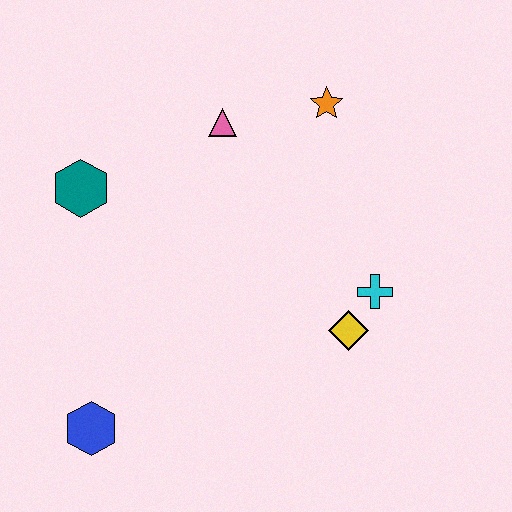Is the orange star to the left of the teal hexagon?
No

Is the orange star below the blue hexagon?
No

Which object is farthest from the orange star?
The blue hexagon is farthest from the orange star.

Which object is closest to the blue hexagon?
The teal hexagon is closest to the blue hexagon.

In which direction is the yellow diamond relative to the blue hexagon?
The yellow diamond is to the right of the blue hexagon.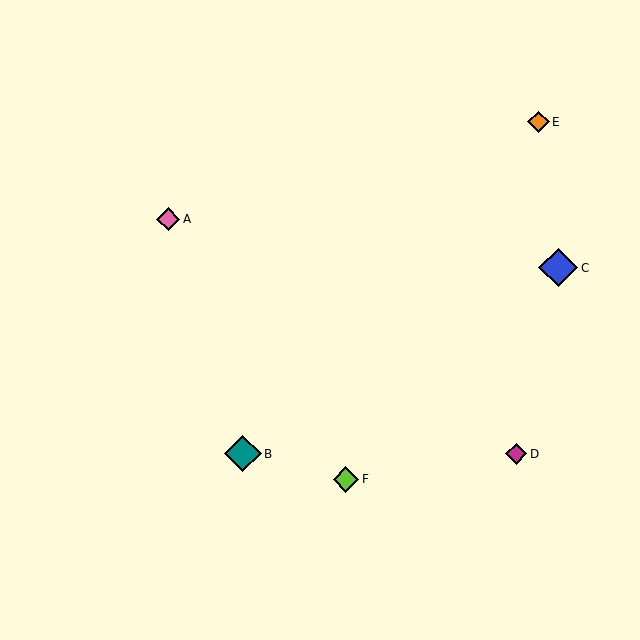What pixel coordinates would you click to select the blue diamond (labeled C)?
Click at (558, 268) to select the blue diamond C.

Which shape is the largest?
The blue diamond (labeled C) is the largest.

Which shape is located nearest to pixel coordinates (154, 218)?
The pink diamond (labeled A) at (168, 219) is nearest to that location.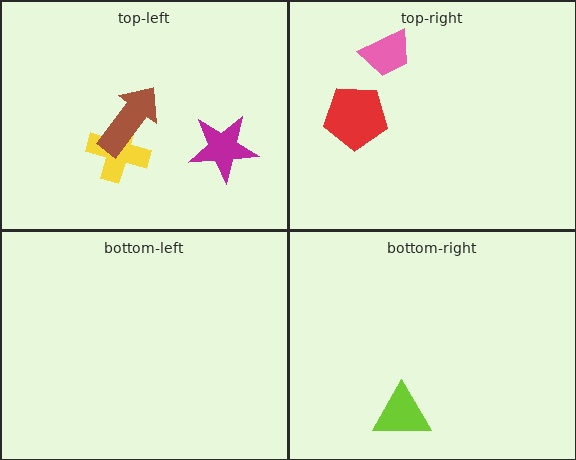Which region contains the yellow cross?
The top-left region.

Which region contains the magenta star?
The top-left region.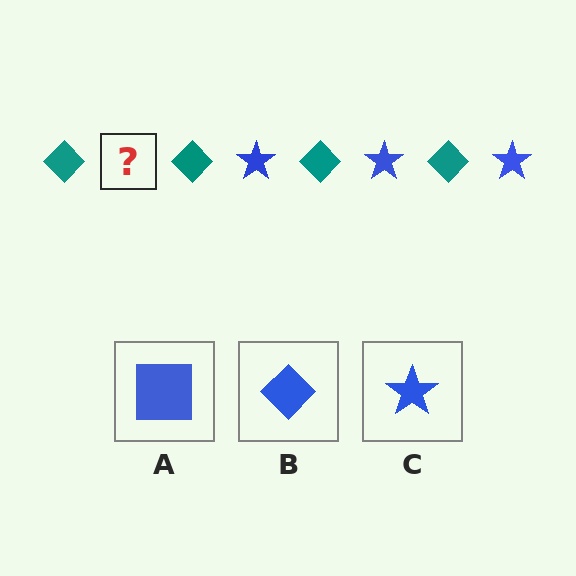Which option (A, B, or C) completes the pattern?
C.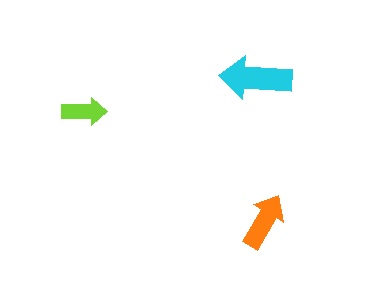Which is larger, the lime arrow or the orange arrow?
The orange one.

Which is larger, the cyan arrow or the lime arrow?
The cyan one.